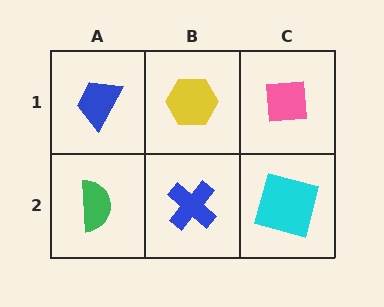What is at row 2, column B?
A blue cross.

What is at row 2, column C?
A cyan square.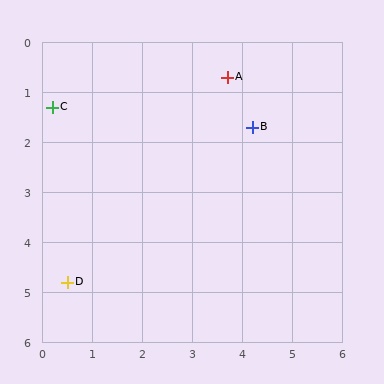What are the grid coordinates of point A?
Point A is at approximately (3.7, 0.7).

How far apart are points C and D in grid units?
Points C and D are about 3.5 grid units apart.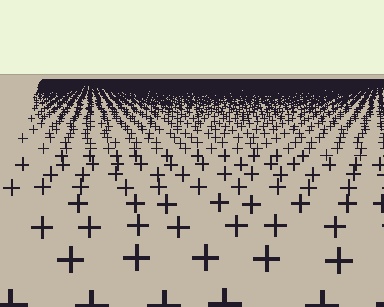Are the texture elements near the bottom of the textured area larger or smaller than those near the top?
Larger. Near the bottom, elements are closer to the viewer and appear at a bigger on-screen size.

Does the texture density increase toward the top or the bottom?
Density increases toward the top.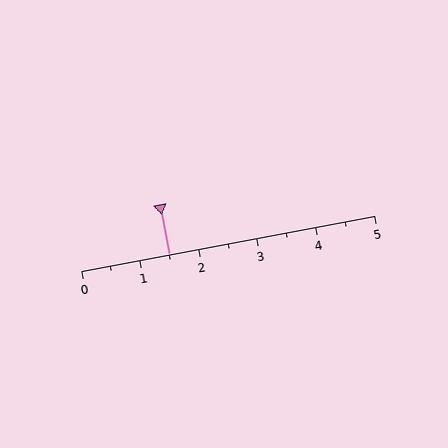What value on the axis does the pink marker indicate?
The marker indicates approximately 1.5.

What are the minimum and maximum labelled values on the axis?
The axis runs from 0 to 5.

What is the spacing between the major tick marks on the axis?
The major ticks are spaced 1 apart.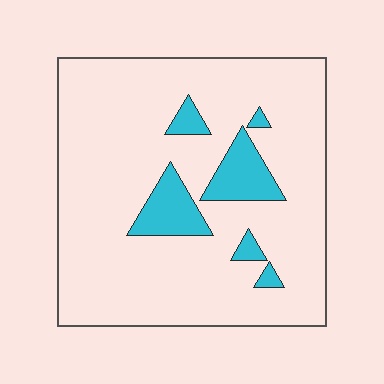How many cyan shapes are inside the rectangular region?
6.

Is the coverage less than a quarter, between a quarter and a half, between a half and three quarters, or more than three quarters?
Less than a quarter.